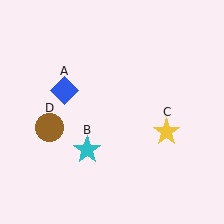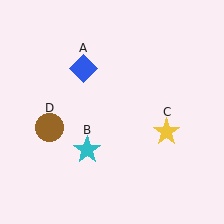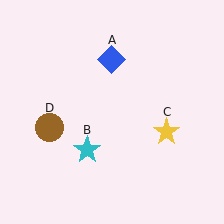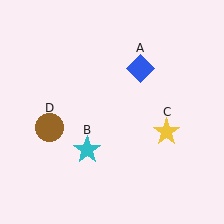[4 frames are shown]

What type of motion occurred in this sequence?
The blue diamond (object A) rotated clockwise around the center of the scene.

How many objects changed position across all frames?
1 object changed position: blue diamond (object A).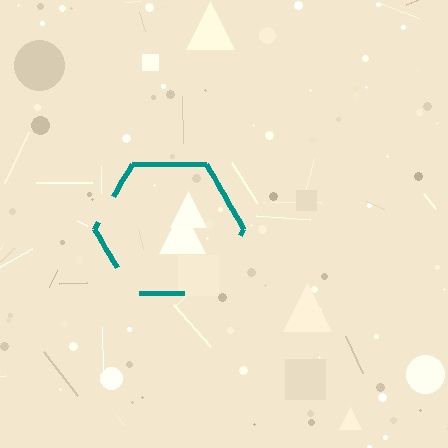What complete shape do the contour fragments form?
The contour fragments form a hexagon.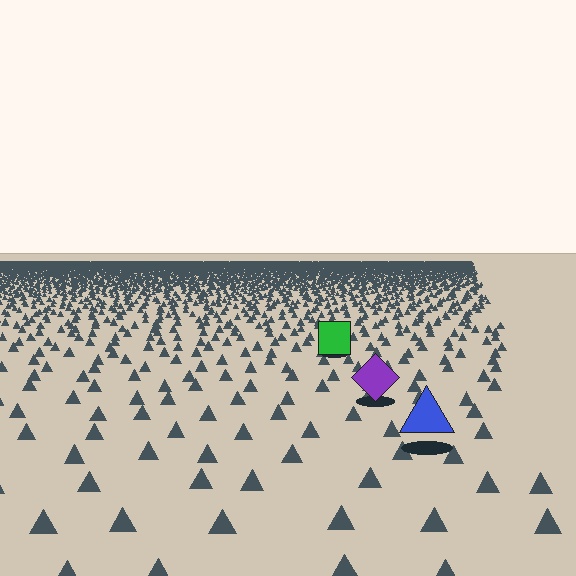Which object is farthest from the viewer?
The green square is farthest from the viewer. It appears smaller and the ground texture around it is denser.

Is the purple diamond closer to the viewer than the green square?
Yes. The purple diamond is closer — you can tell from the texture gradient: the ground texture is coarser near it.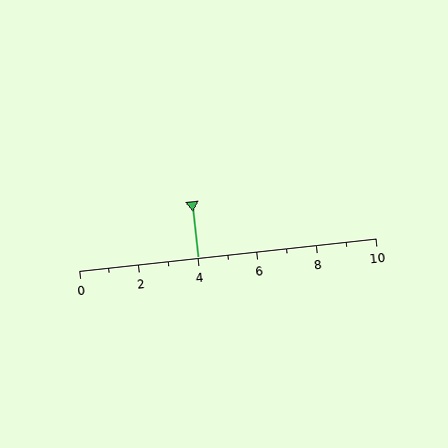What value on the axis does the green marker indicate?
The marker indicates approximately 4.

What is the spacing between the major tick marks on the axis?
The major ticks are spaced 2 apart.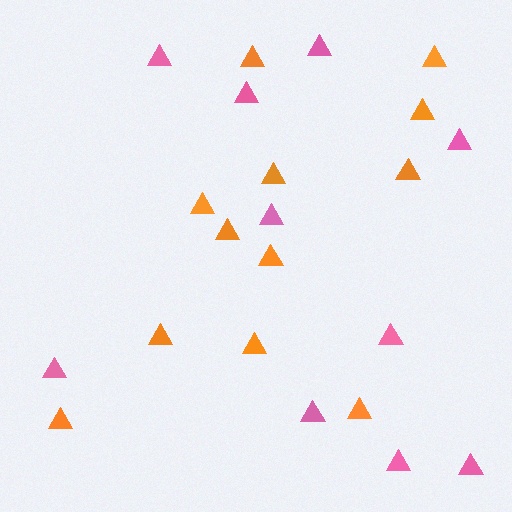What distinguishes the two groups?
There are 2 groups: one group of orange triangles (12) and one group of pink triangles (10).